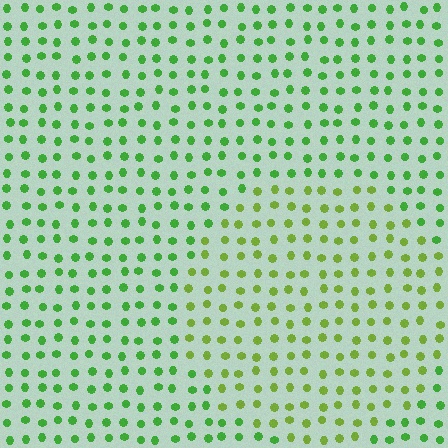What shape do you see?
I see a circle.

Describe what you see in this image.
The image is filled with small green elements in a uniform arrangement. A circle-shaped region is visible where the elements are tinted to a slightly different hue, forming a subtle color boundary.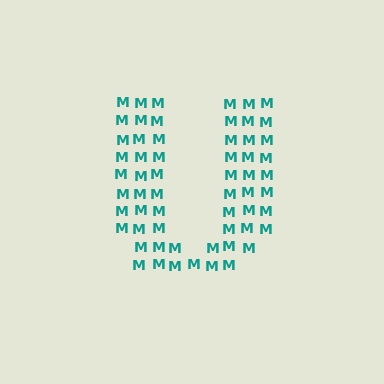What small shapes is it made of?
It is made of small letter M's.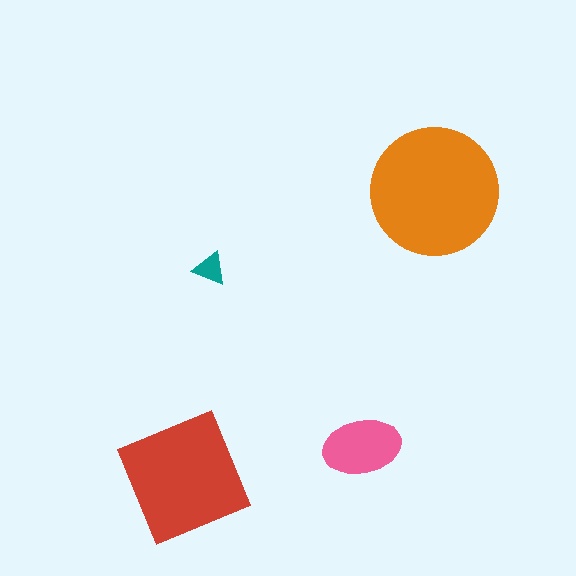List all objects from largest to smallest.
The orange circle, the red square, the pink ellipse, the teal triangle.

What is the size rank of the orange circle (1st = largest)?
1st.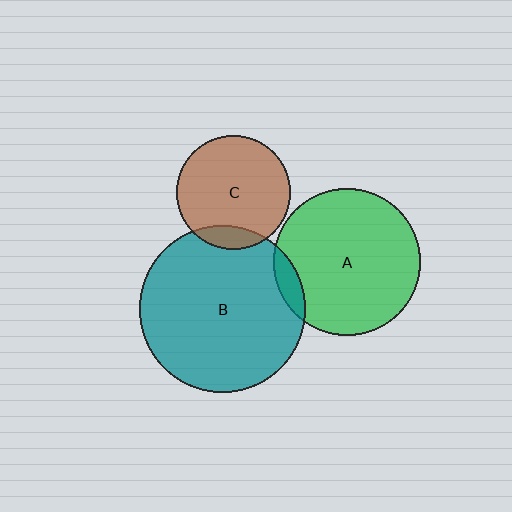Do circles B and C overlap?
Yes.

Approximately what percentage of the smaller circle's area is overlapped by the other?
Approximately 10%.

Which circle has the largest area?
Circle B (teal).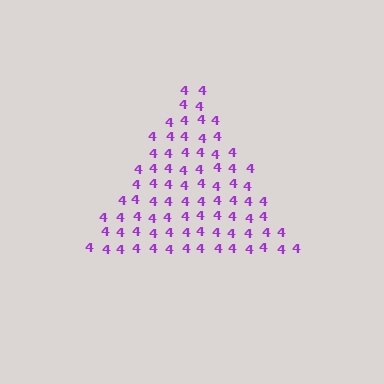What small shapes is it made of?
It is made of small digit 4's.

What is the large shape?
The large shape is a triangle.